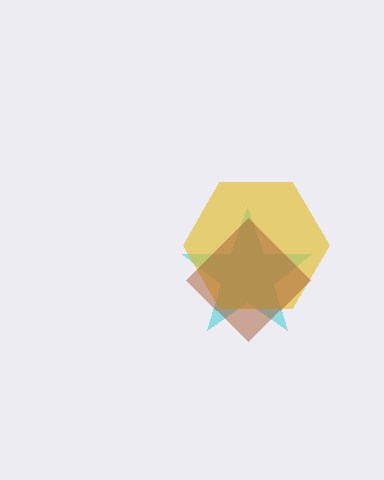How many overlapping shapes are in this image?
There are 3 overlapping shapes in the image.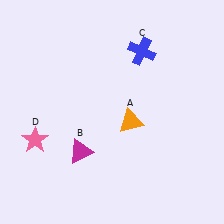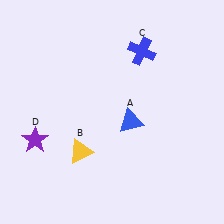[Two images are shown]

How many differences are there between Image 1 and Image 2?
There are 3 differences between the two images.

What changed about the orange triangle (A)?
In Image 1, A is orange. In Image 2, it changed to blue.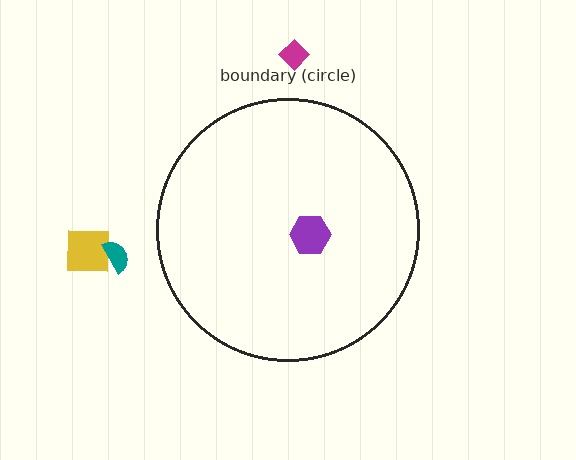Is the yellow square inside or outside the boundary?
Outside.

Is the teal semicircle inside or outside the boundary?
Outside.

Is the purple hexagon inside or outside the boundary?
Inside.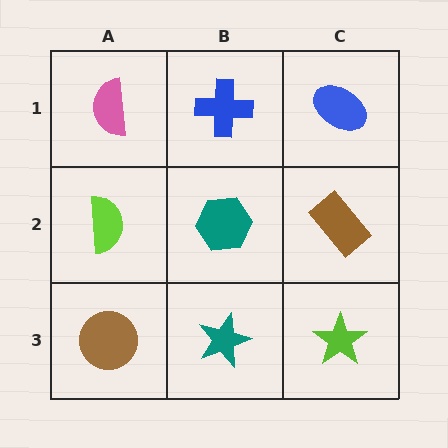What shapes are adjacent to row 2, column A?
A pink semicircle (row 1, column A), a brown circle (row 3, column A), a teal hexagon (row 2, column B).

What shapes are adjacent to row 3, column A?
A lime semicircle (row 2, column A), a teal star (row 3, column B).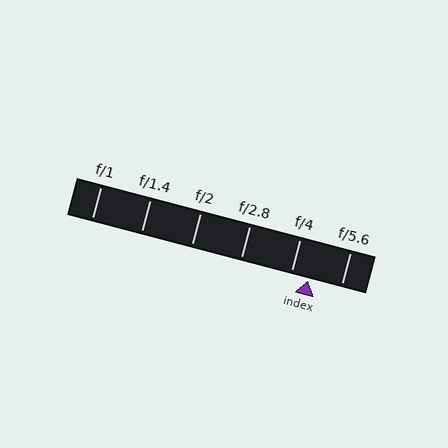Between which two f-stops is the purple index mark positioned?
The index mark is between f/4 and f/5.6.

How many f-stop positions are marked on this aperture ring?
There are 6 f-stop positions marked.